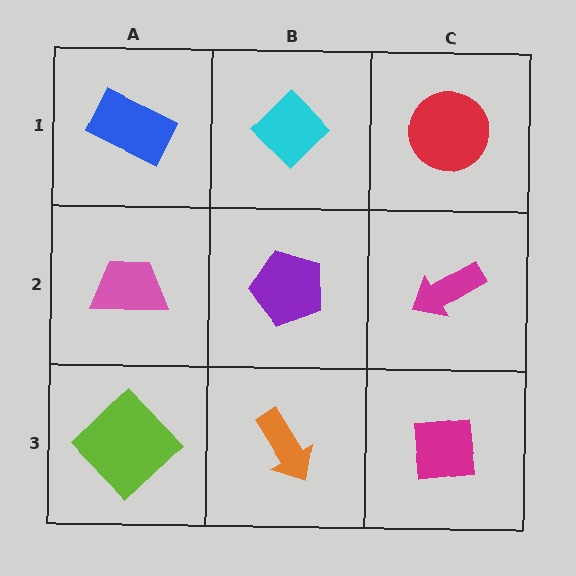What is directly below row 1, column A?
A pink trapezoid.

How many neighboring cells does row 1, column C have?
2.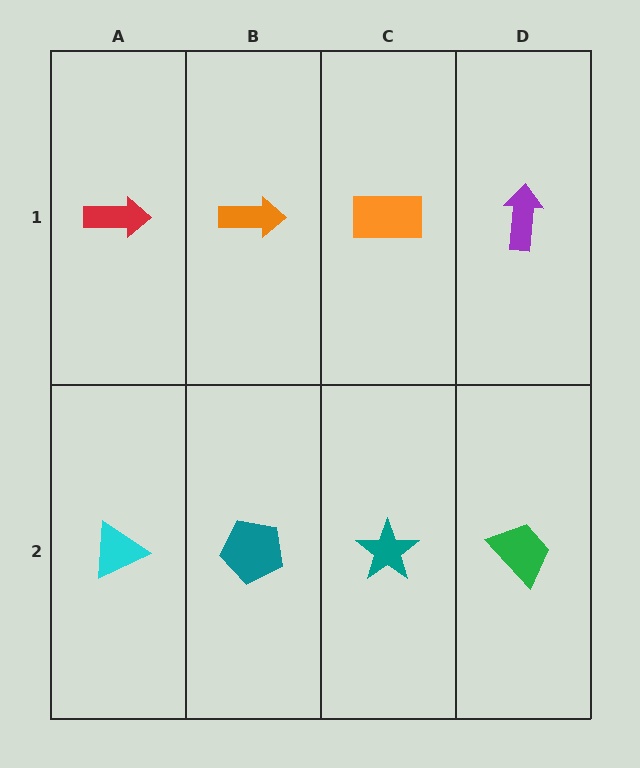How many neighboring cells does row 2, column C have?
3.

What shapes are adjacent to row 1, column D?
A green trapezoid (row 2, column D), an orange rectangle (row 1, column C).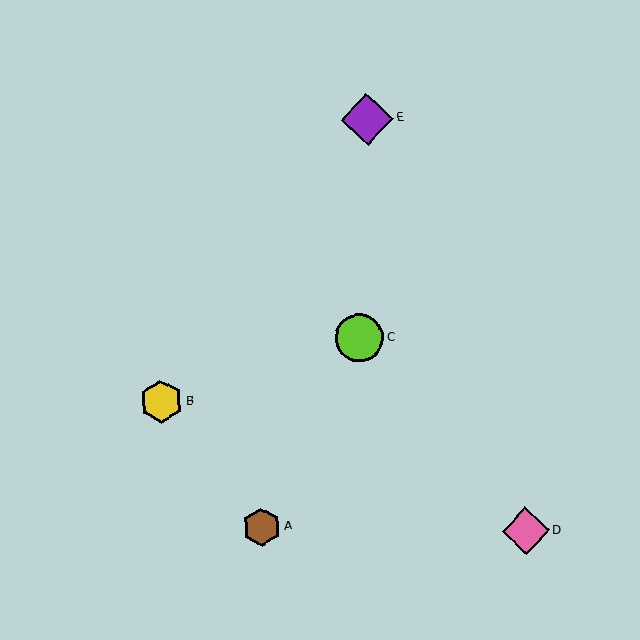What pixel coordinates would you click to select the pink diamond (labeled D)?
Click at (526, 531) to select the pink diamond D.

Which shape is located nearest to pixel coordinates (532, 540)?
The pink diamond (labeled D) at (526, 531) is nearest to that location.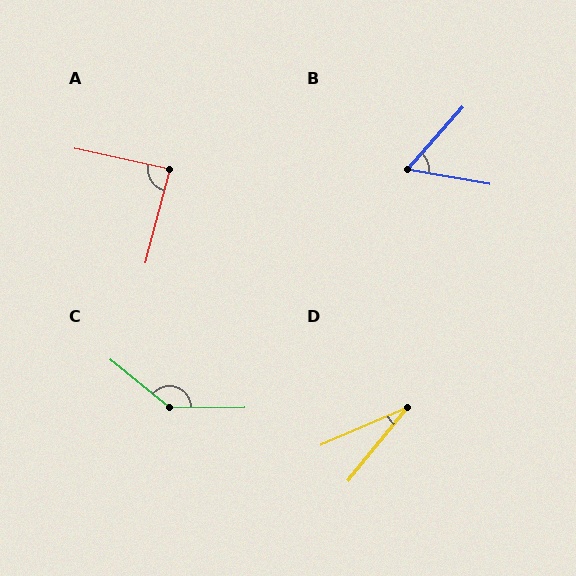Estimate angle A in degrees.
Approximately 88 degrees.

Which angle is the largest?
C, at approximately 140 degrees.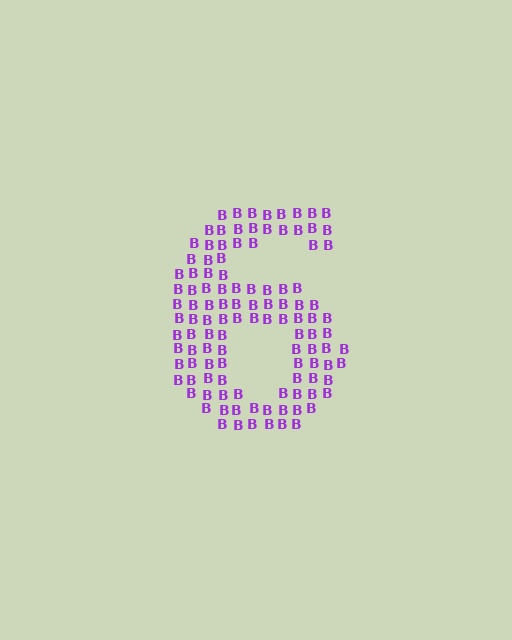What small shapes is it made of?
It is made of small letter B's.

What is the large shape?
The large shape is the digit 6.